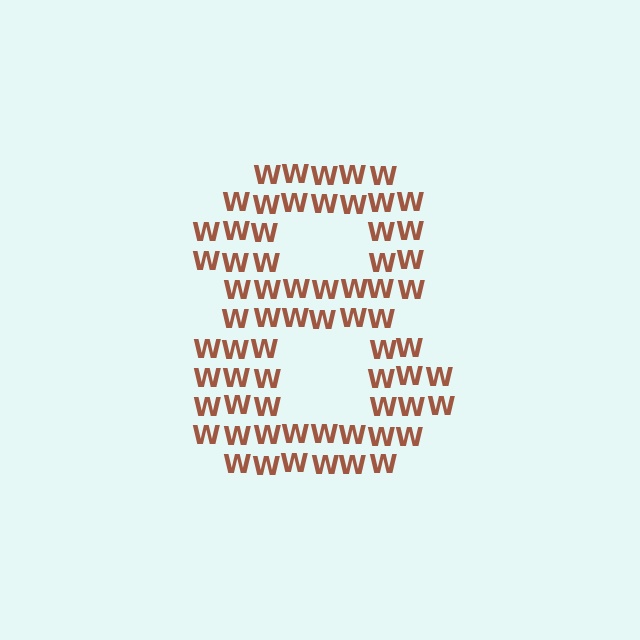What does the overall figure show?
The overall figure shows the digit 8.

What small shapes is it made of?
It is made of small letter W's.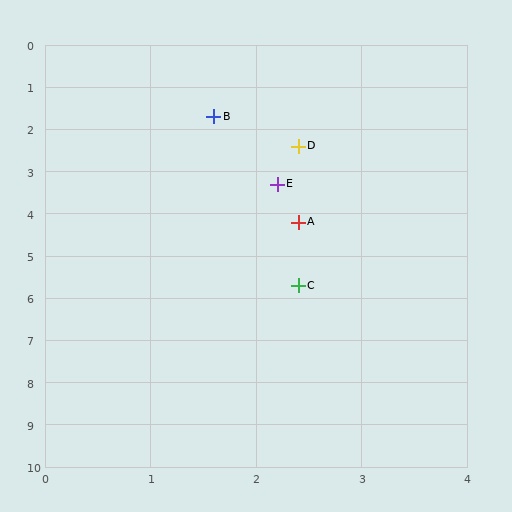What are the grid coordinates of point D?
Point D is at approximately (2.4, 2.4).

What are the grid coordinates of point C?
Point C is at approximately (2.4, 5.7).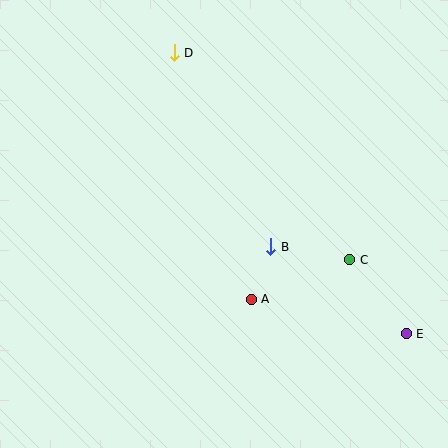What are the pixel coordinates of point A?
Point A is at (251, 300).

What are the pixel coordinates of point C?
Point C is at (350, 260).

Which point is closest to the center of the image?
Point B at (271, 247) is closest to the center.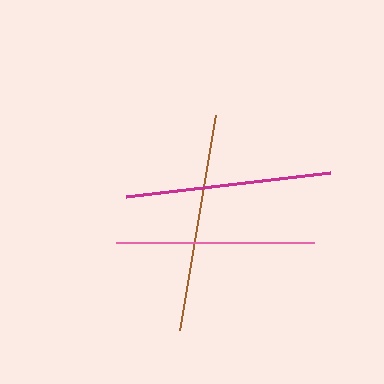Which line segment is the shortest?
The pink line is the shortest at approximately 199 pixels.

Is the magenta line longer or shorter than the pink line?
The magenta line is longer than the pink line.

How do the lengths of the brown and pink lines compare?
The brown and pink lines are approximately the same length.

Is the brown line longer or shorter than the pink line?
The brown line is longer than the pink line.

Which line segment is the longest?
The brown line is the longest at approximately 218 pixels.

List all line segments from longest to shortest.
From longest to shortest: brown, magenta, pink.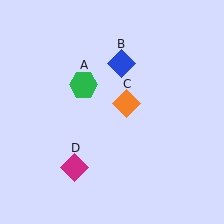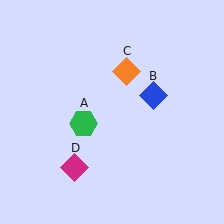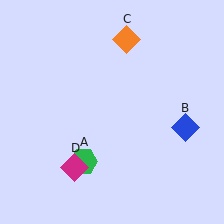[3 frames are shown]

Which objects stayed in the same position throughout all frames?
Magenta diamond (object D) remained stationary.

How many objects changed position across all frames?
3 objects changed position: green hexagon (object A), blue diamond (object B), orange diamond (object C).